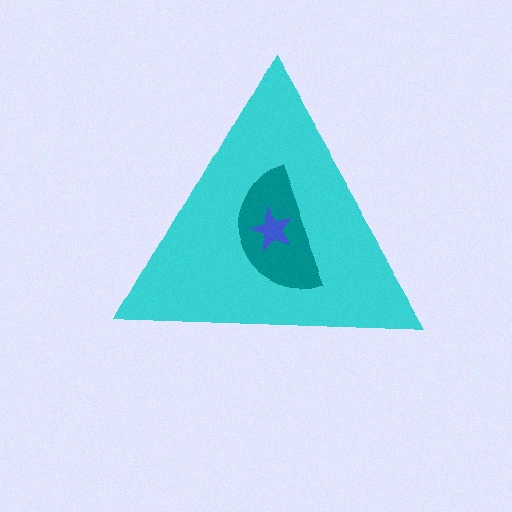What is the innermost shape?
The blue star.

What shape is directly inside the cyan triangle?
The teal semicircle.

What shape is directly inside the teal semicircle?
The blue star.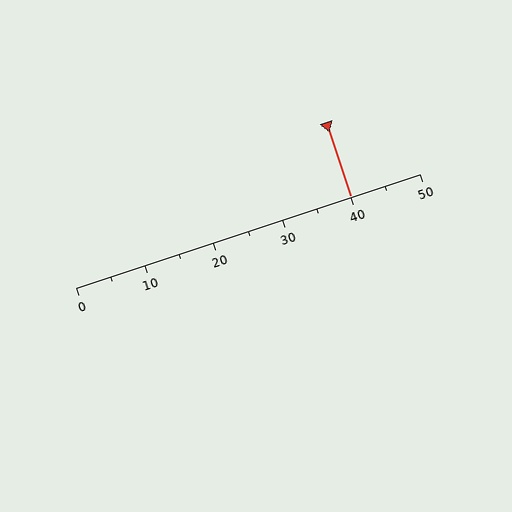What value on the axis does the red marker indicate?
The marker indicates approximately 40.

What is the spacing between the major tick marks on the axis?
The major ticks are spaced 10 apart.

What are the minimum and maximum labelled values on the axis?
The axis runs from 0 to 50.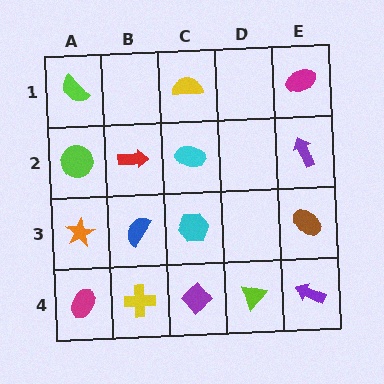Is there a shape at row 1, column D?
No, that cell is empty.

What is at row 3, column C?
A cyan hexagon.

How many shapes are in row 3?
4 shapes.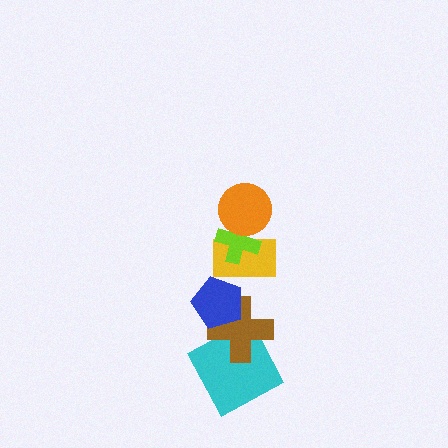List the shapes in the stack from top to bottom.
From top to bottom: the orange circle, the lime cross, the yellow rectangle, the blue pentagon, the brown cross, the cyan square.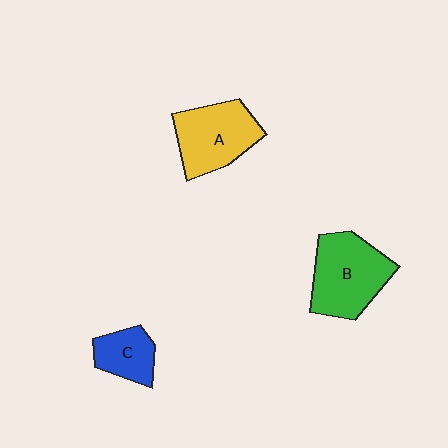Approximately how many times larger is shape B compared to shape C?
Approximately 2.0 times.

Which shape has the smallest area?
Shape C (blue).